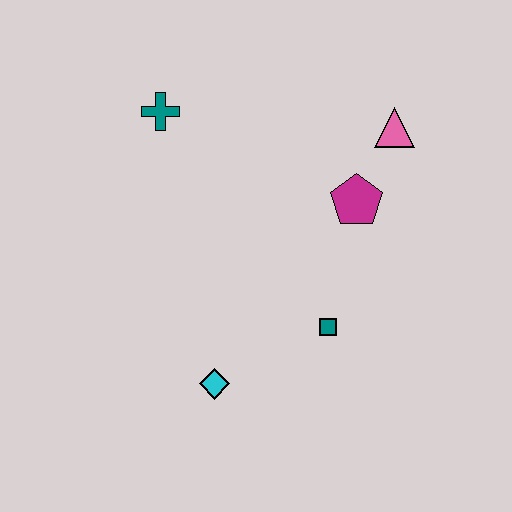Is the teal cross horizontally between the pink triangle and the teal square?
No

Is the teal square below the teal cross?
Yes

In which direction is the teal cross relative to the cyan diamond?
The teal cross is above the cyan diamond.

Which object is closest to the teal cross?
The magenta pentagon is closest to the teal cross.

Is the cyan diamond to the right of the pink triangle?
No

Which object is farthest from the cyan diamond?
The pink triangle is farthest from the cyan diamond.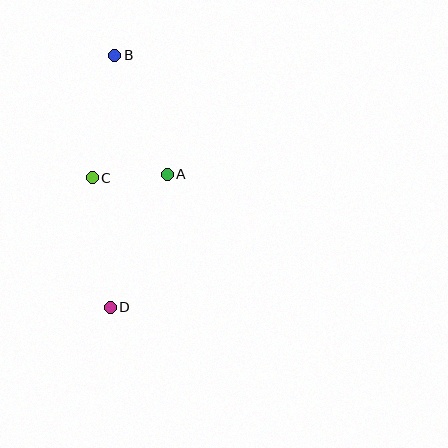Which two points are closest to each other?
Points A and C are closest to each other.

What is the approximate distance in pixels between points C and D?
The distance between C and D is approximately 131 pixels.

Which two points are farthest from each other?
Points B and D are farthest from each other.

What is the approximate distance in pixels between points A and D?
The distance between A and D is approximately 145 pixels.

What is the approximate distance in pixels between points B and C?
The distance between B and C is approximately 124 pixels.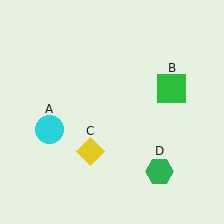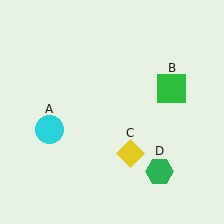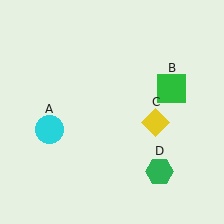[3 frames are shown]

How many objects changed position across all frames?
1 object changed position: yellow diamond (object C).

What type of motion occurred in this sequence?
The yellow diamond (object C) rotated counterclockwise around the center of the scene.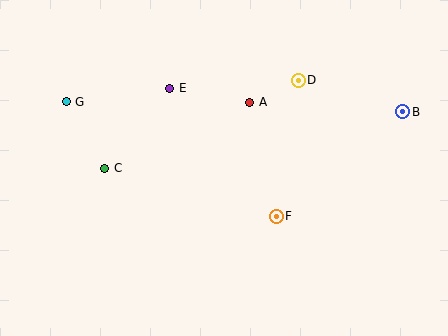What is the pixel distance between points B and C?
The distance between B and C is 303 pixels.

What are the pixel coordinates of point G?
Point G is at (66, 102).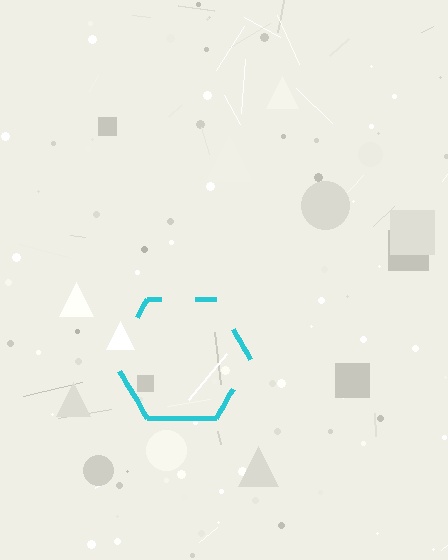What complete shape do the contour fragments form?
The contour fragments form a hexagon.